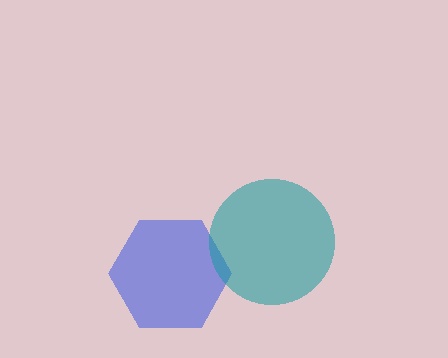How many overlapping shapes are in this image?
There are 2 overlapping shapes in the image.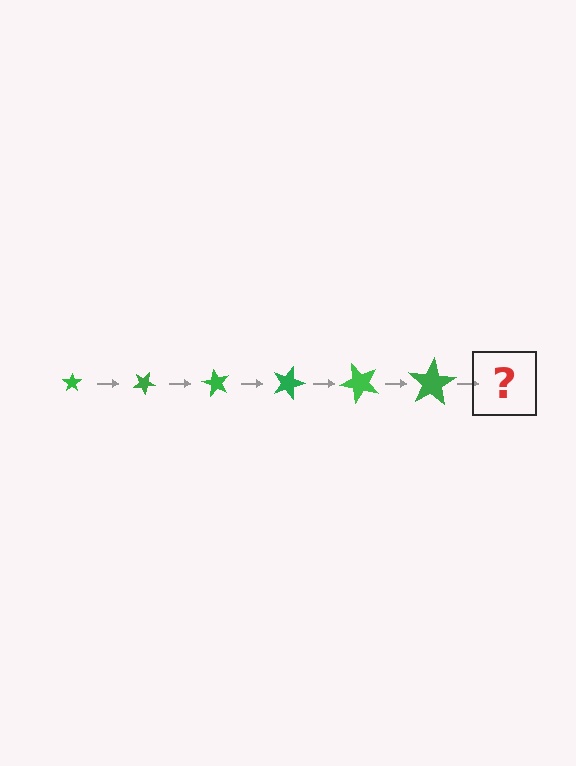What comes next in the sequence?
The next element should be a star, larger than the previous one and rotated 180 degrees from the start.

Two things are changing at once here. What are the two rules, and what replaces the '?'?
The two rules are that the star grows larger each step and it rotates 30 degrees each step. The '?' should be a star, larger than the previous one and rotated 180 degrees from the start.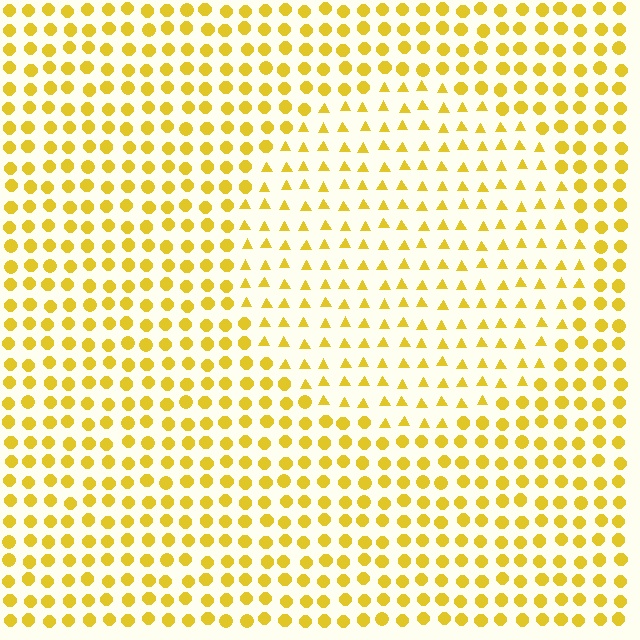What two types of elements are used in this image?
The image uses triangles inside the circle region and circles outside it.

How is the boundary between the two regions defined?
The boundary is defined by a change in element shape: triangles inside vs. circles outside. All elements share the same color and spacing.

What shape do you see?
I see a circle.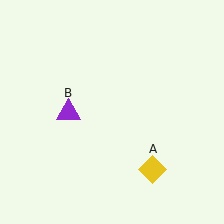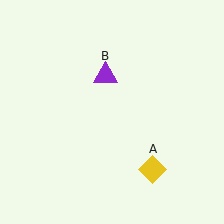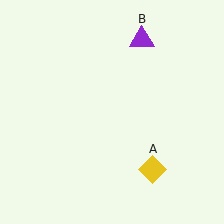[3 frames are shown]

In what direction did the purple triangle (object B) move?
The purple triangle (object B) moved up and to the right.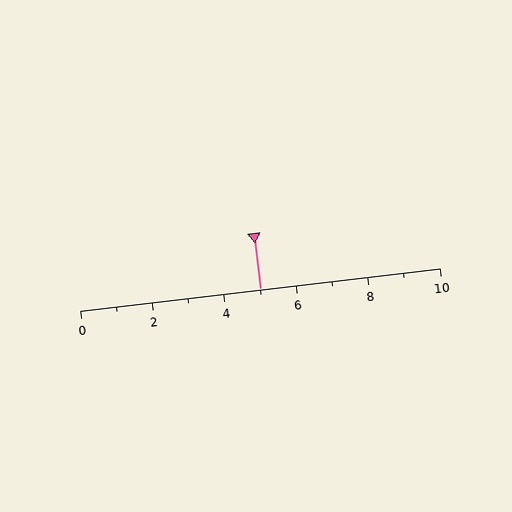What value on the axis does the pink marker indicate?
The marker indicates approximately 5.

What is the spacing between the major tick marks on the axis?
The major ticks are spaced 2 apart.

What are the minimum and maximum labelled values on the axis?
The axis runs from 0 to 10.